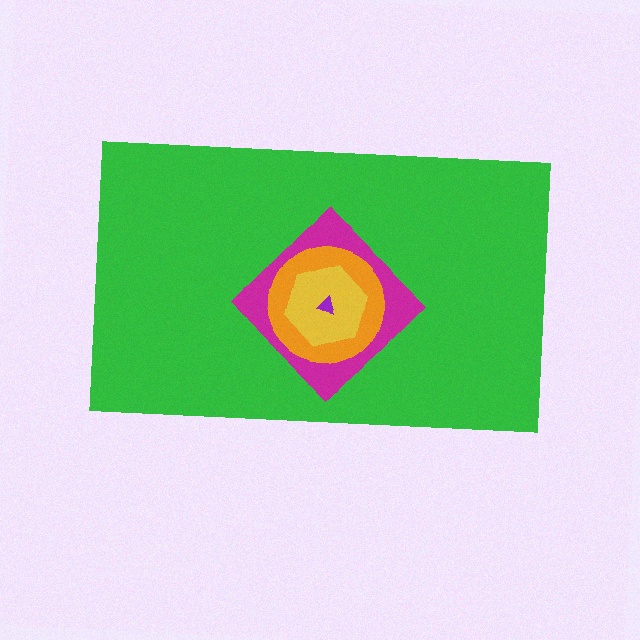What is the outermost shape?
The green rectangle.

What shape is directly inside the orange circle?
The yellow hexagon.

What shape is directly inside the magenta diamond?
The orange circle.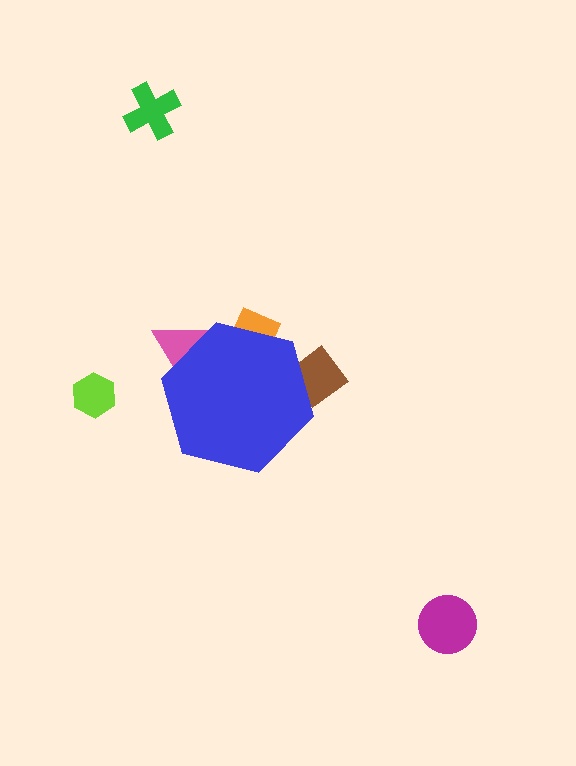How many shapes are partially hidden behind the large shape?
3 shapes are partially hidden.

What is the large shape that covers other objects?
A blue hexagon.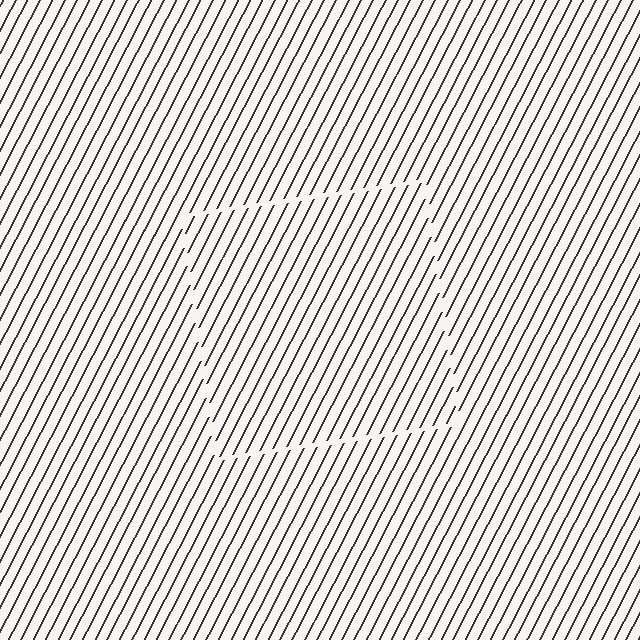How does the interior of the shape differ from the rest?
The interior of the shape contains the same grating, shifted by half a period — the contour is defined by the phase discontinuity where line-ends from the inner and outer gratings abut.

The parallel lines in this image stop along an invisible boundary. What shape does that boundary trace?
An illusory square. The interior of the shape contains the same grating, shifted by half a period — the contour is defined by the phase discontinuity where line-ends from the inner and outer gratings abut.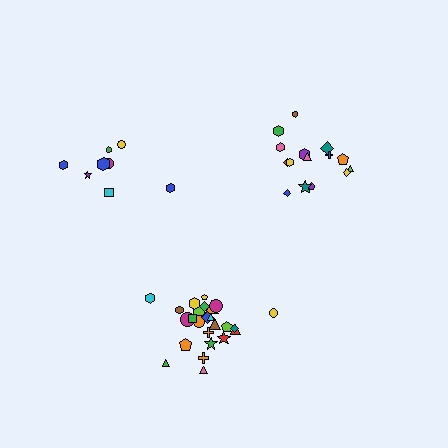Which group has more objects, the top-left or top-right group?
The top-right group.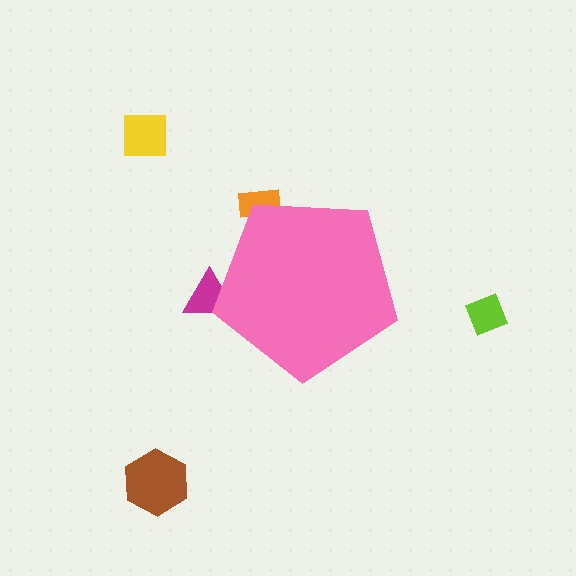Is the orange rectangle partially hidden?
Yes, the orange rectangle is partially hidden behind the pink pentagon.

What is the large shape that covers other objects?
A pink pentagon.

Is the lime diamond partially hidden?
No, the lime diamond is fully visible.